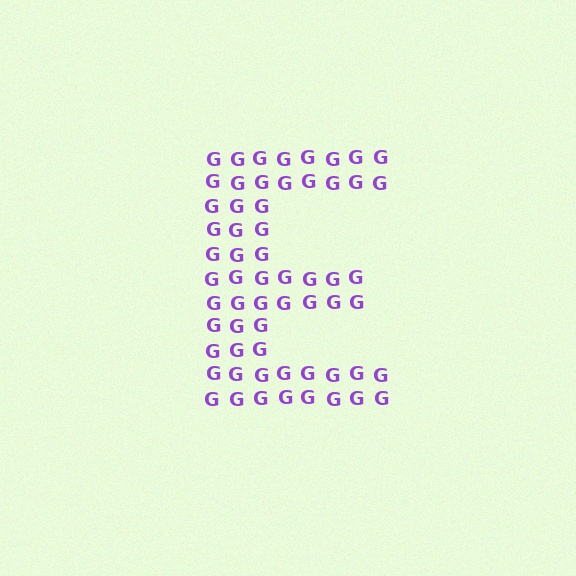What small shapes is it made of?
It is made of small letter G's.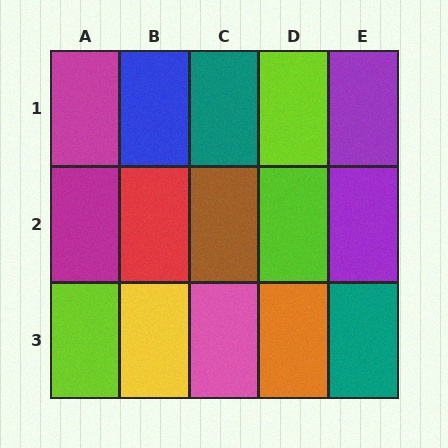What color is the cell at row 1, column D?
Lime.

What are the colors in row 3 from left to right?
Lime, yellow, pink, orange, teal.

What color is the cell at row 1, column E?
Purple.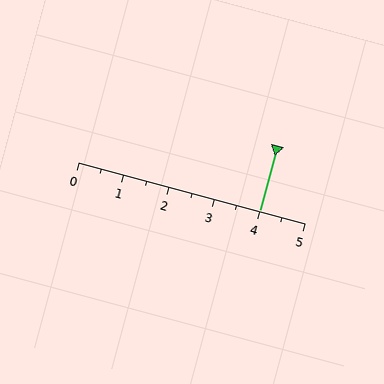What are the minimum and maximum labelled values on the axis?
The axis runs from 0 to 5.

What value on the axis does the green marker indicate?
The marker indicates approximately 4.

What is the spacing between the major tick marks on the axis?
The major ticks are spaced 1 apart.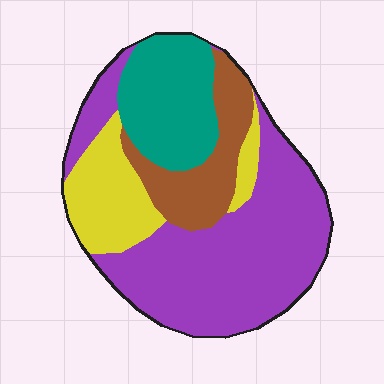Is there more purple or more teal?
Purple.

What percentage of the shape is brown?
Brown takes up about one sixth (1/6) of the shape.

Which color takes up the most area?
Purple, at roughly 50%.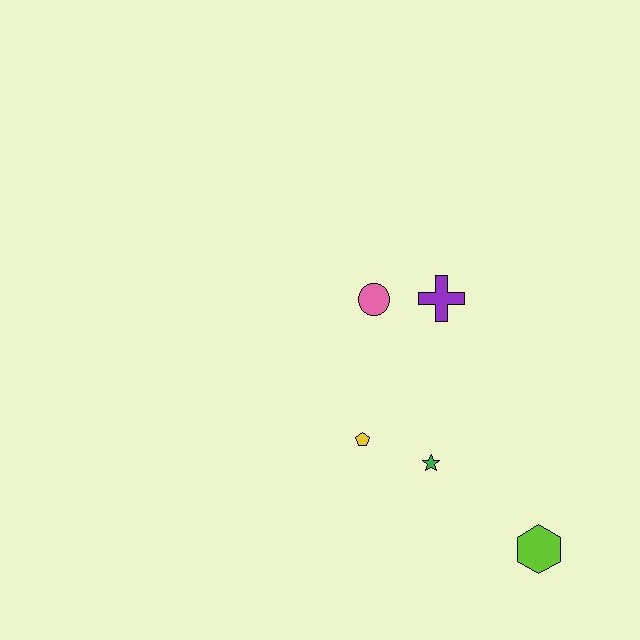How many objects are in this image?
There are 5 objects.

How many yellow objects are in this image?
There is 1 yellow object.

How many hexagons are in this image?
There is 1 hexagon.